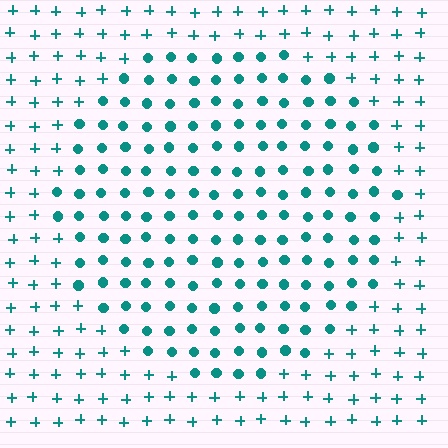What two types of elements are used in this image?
The image uses circles inside the circle region and plus signs outside it.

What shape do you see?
I see a circle.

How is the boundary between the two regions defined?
The boundary is defined by a change in element shape: circles inside vs. plus signs outside. All elements share the same color and spacing.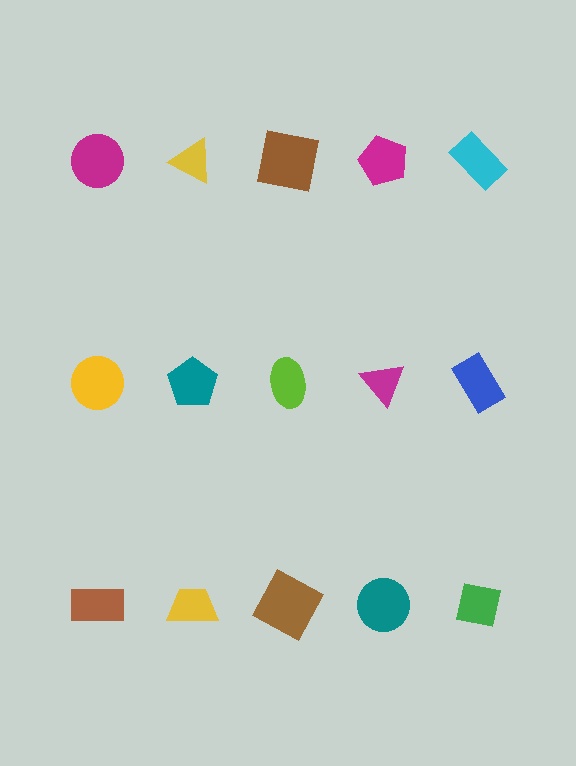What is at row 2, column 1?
A yellow circle.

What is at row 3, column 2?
A yellow trapezoid.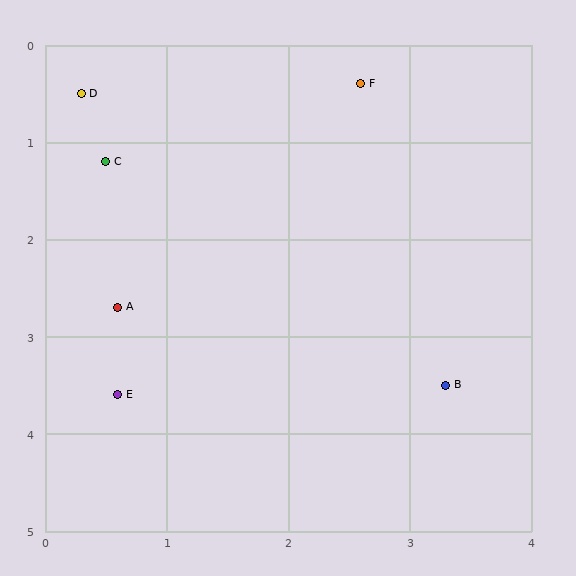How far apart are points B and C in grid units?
Points B and C are about 3.6 grid units apart.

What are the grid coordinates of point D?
Point D is at approximately (0.3, 0.5).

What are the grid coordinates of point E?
Point E is at approximately (0.6, 3.6).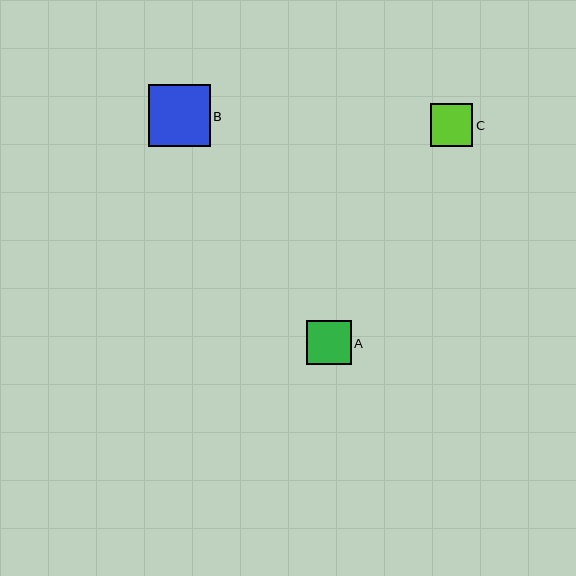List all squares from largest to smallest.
From largest to smallest: B, A, C.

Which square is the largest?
Square B is the largest with a size of approximately 62 pixels.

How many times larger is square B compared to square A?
Square B is approximately 1.4 times the size of square A.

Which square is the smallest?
Square C is the smallest with a size of approximately 42 pixels.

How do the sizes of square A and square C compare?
Square A and square C are approximately the same size.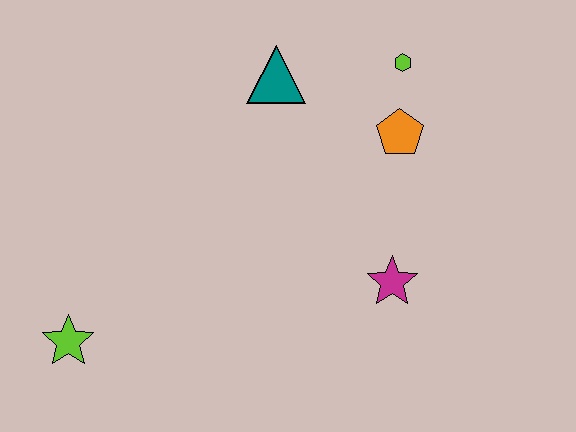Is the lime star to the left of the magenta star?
Yes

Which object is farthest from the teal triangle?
The lime star is farthest from the teal triangle.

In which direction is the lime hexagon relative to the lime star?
The lime hexagon is to the right of the lime star.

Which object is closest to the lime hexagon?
The orange pentagon is closest to the lime hexagon.